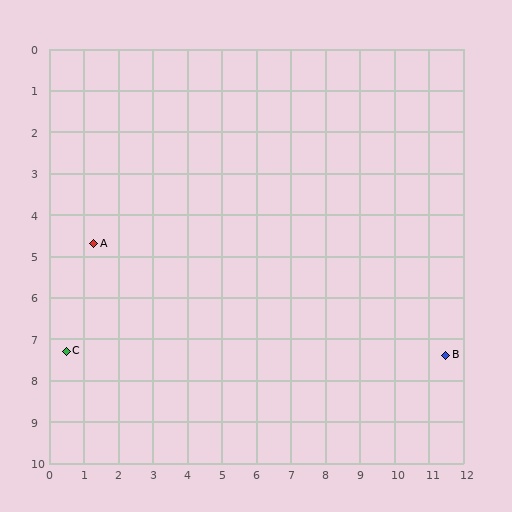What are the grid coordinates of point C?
Point C is at approximately (0.5, 7.3).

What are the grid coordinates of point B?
Point B is at approximately (11.5, 7.4).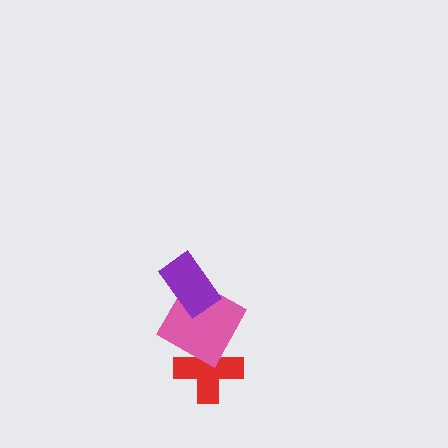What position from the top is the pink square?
The pink square is 2nd from the top.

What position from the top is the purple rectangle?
The purple rectangle is 1st from the top.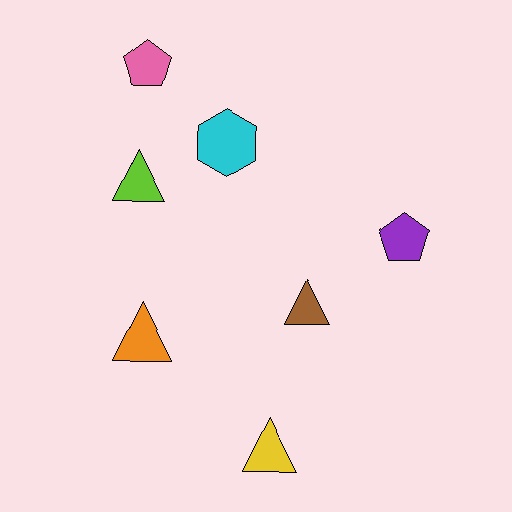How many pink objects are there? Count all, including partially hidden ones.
There is 1 pink object.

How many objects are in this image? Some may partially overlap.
There are 7 objects.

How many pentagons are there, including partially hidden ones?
There are 2 pentagons.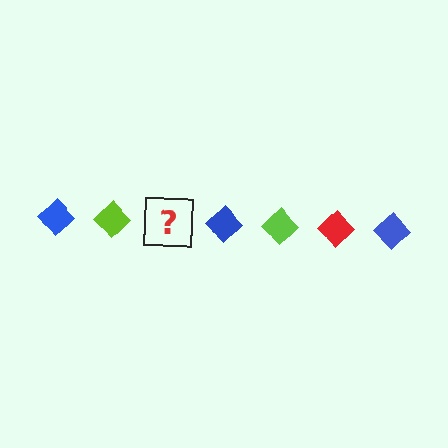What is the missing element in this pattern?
The missing element is a red diamond.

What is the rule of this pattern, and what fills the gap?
The rule is that the pattern cycles through blue, lime, red diamonds. The gap should be filled with a red diamond.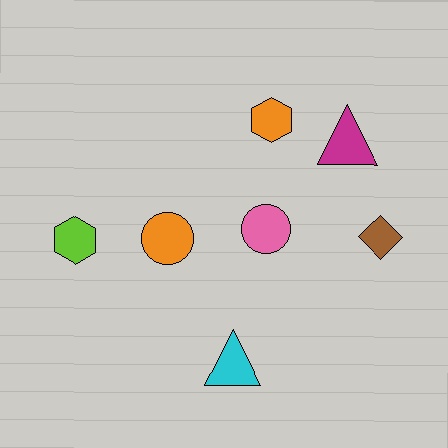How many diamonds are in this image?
There is 1 diamond.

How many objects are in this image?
There are 7 objects.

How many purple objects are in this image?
There are no purple objects.